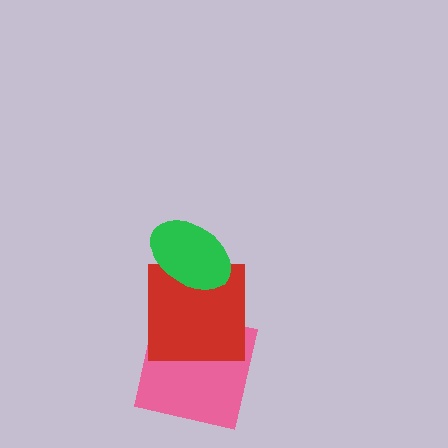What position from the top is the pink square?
The pink square is 3rd from the top.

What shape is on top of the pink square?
The red square is on top of the pink square.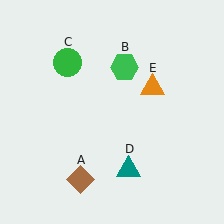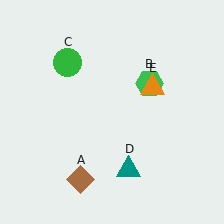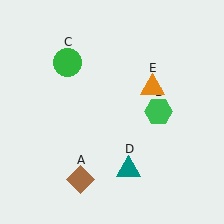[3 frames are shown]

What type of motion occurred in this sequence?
The green hexagon (object B) rotated clockwise around the center of the scene.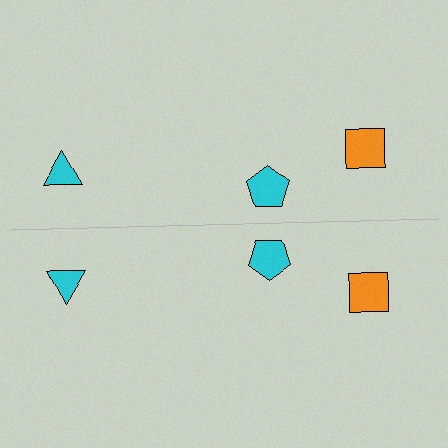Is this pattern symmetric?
Yes, this pattern has bilateral (reflection) symmetry.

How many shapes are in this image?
There are 6 shapes in this image.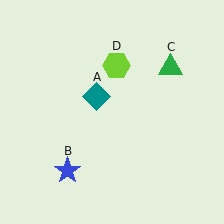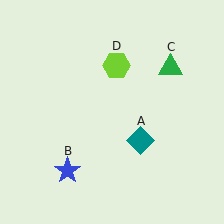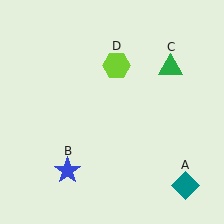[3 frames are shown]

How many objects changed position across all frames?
1 object changed position: teal diamond (object A).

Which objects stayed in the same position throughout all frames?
Blue star (object B) and green triangle (object C) and lime hexagon (object D) remained stationary.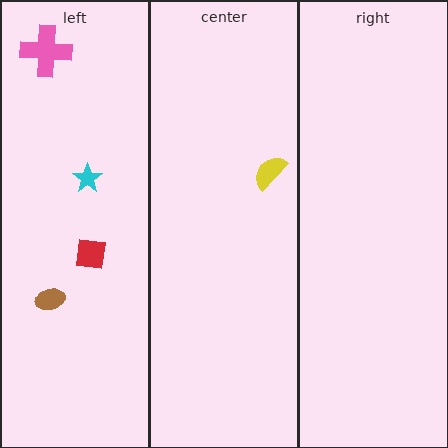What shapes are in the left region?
The brown ellipse, the red square, the cyan star, the pink cross.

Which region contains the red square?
The left region.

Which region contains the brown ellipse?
The left region.